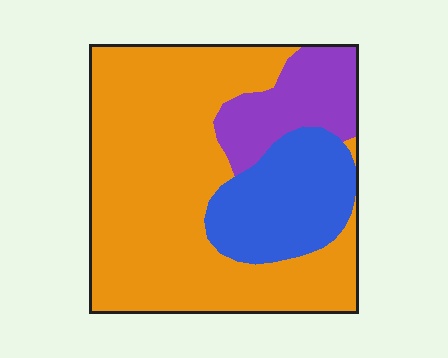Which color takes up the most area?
Orange, at roughly 65%.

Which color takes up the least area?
Purple, at roughly 15%.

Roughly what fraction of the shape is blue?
Blue takes up about one fifth (1/5) of the shape.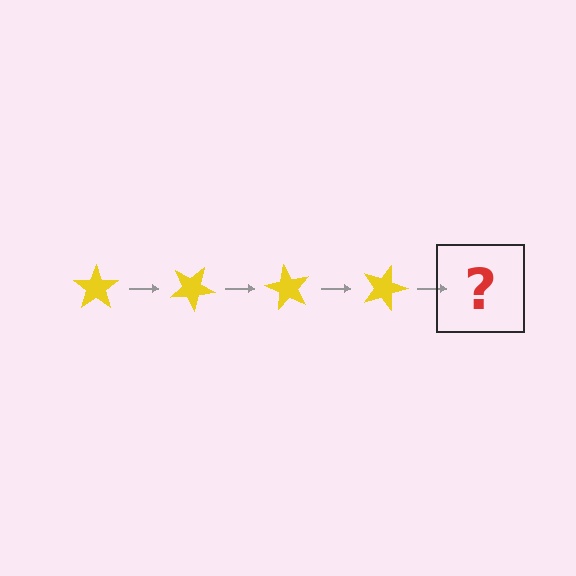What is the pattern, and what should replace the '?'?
The pattern is that the star rotates 30 degrees each step. The '?' should be a yellow star rotated 120 degrees.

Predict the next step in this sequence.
The next step is a yellow star rotated 120 degrees.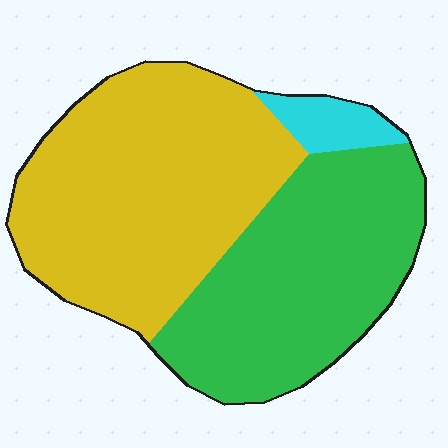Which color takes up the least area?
Cyan, at roughly 5%.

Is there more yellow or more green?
Yellow.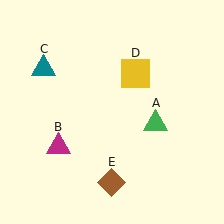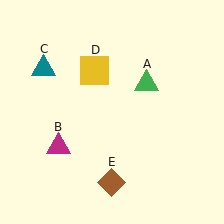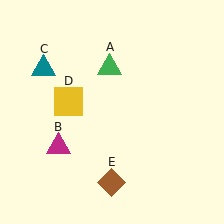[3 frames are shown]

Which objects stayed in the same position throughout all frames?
Magenta triangle (object B) and teal triangle (object C) and brown diamond (object E) remained stationary.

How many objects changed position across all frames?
2 objects changed position: green triangle (object A), yellow square (object D).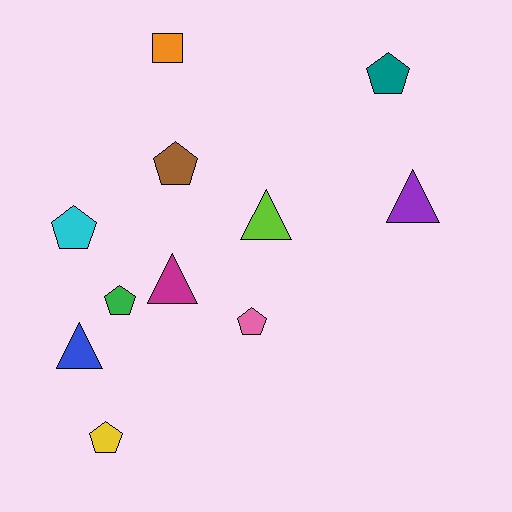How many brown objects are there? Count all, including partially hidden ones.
There is 1 brown object.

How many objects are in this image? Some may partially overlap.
There are 11 objects.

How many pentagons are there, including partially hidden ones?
There are 6 pentagons.